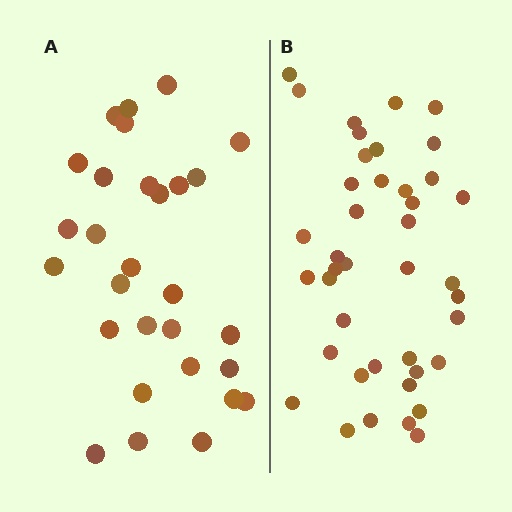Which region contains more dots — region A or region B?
Region B (the right region) has more dots.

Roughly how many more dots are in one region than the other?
Region B has roughly 12 or so more dots than region A.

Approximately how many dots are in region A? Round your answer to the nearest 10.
About 30 dots. (The exact count is 29, which rounds to 30.)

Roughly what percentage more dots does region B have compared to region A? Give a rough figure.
About 40% more.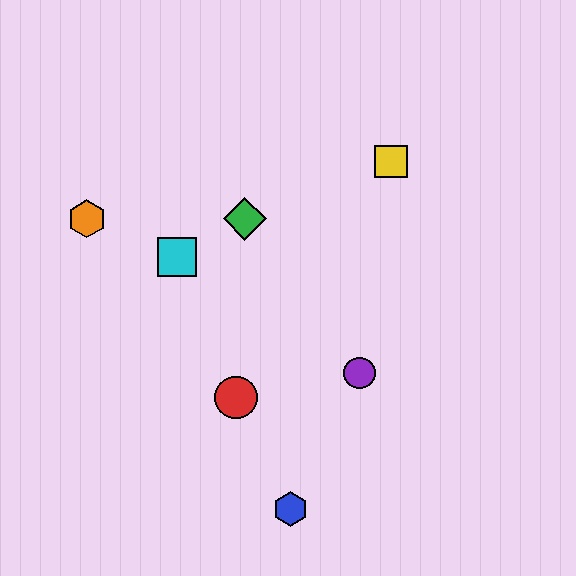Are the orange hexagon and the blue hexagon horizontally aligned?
No, the orange hexagon is at y≈219 and the blue hexagon is at y≈509.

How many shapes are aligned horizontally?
2 shapes (the green diamond, the orange hexagon) are aligned horizontally.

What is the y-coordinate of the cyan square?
The cyan square is at y≈257.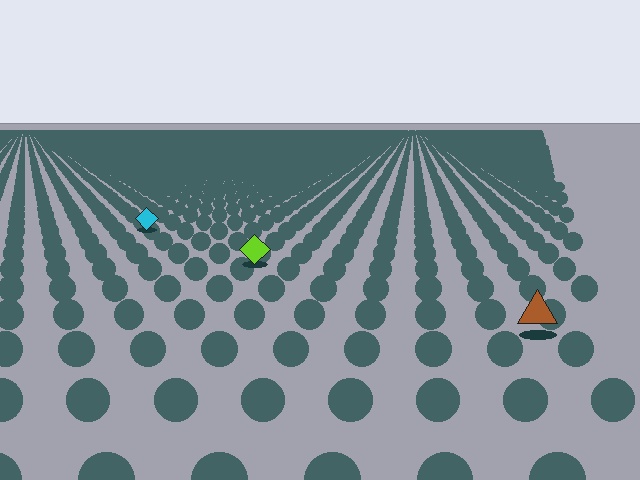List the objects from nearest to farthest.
From nearest to farthest: the brown triangle, the lime diamond, the cyan diamond.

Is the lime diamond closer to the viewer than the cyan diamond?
Yes. The lime diamond is closer — you can tell from the texture gradient: the ground texture is coarser near it.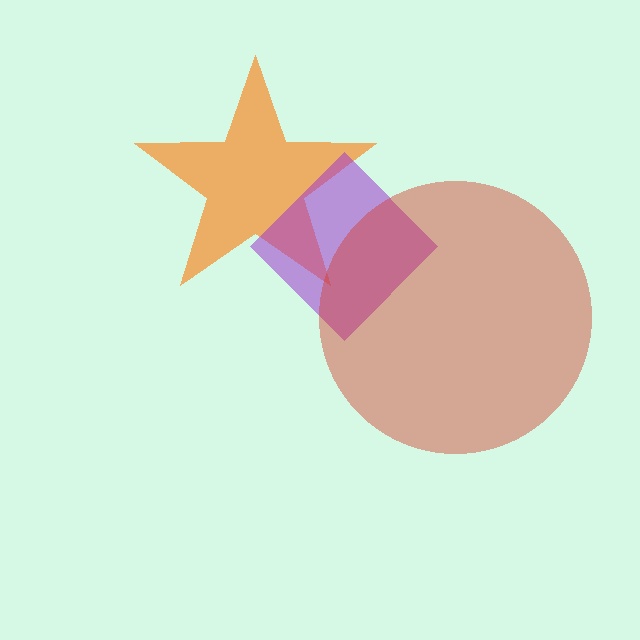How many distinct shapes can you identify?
There are 3 distinct shapes: an orange star, a purple diamond, a red circle.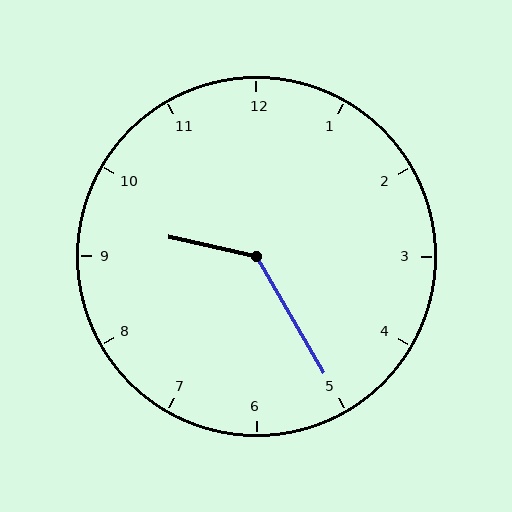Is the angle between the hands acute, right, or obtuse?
It is obtuse.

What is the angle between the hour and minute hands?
Approximately 132 degrees.